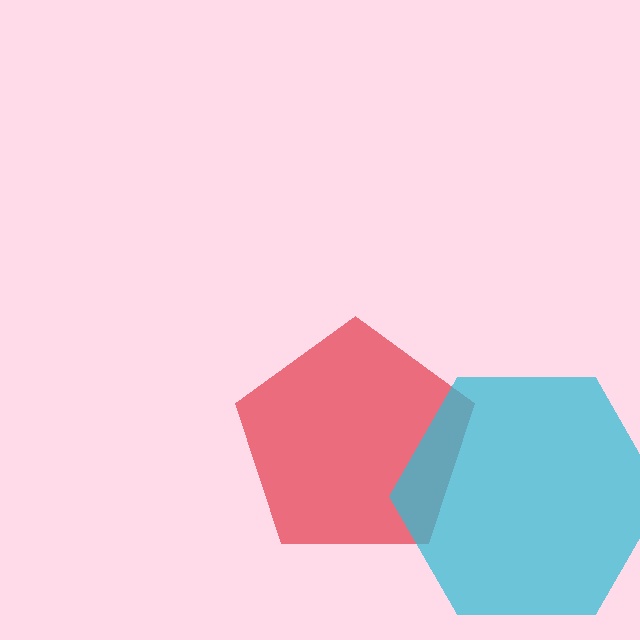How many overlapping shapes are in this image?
There are 2 overlapping shapes in the image.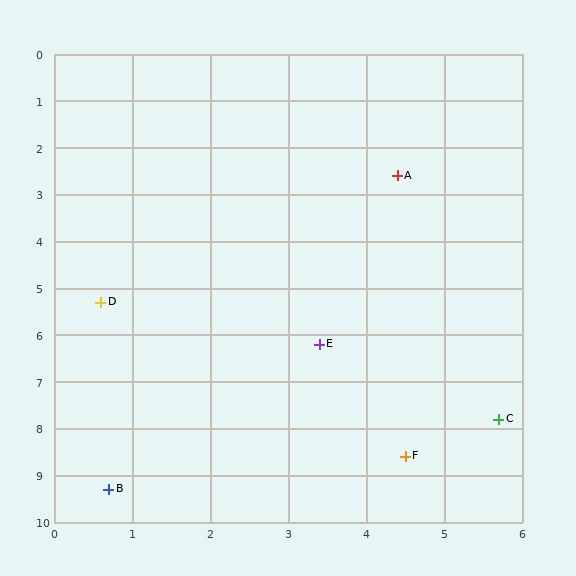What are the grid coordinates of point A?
Point A is at approximately (4.4, 2.6).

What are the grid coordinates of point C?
Point C is at approximately (5.7, 7.8).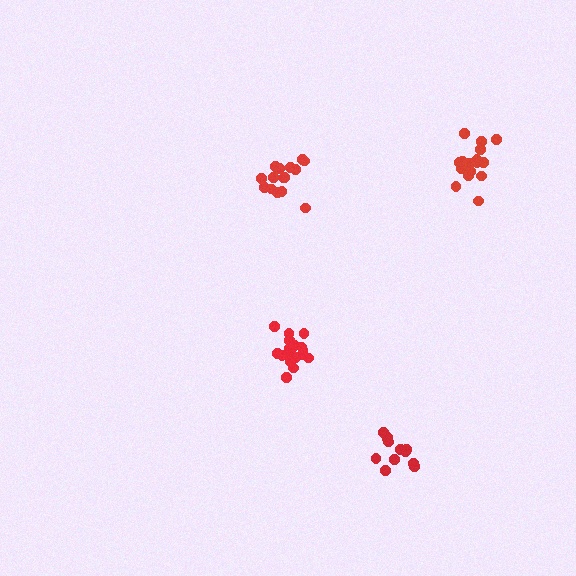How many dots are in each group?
Group 1: 17 dots, Group 2: 12 dots, Group 3: 15 dots, Group 4: 17 dots (61 total).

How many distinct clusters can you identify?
There are 4 distinct clusters.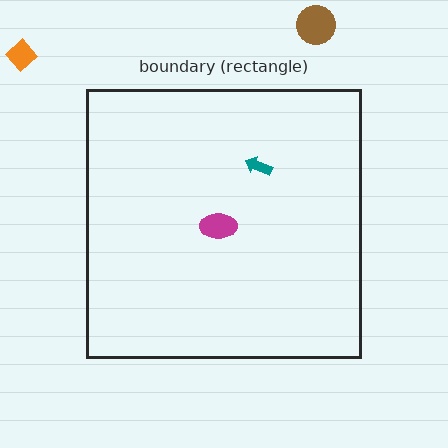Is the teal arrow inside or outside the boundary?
Inside.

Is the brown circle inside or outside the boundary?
Outside.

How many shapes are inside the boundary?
2 inside, 2 outside.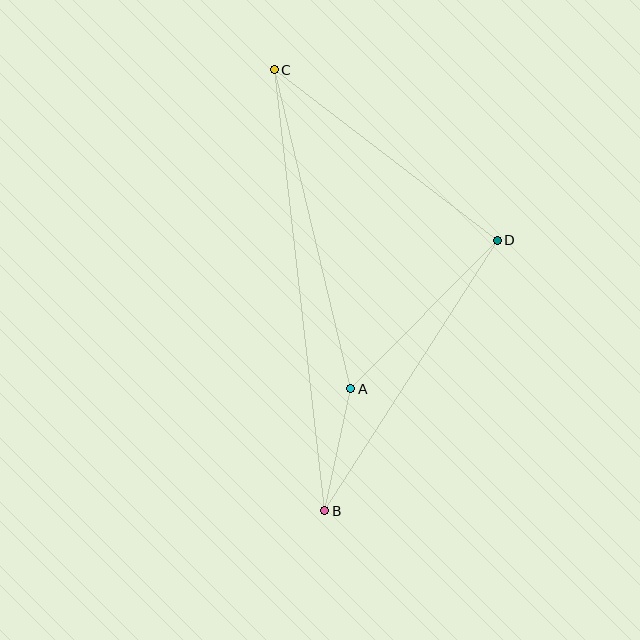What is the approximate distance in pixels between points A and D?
The distance between A and D is approximately 209 pixels.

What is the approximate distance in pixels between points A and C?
The distance between A and C is approximately 328 pixels.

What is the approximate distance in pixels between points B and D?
The distance between B and D is approximately 321 pixels.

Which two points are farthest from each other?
Points B and C are farthest from each other.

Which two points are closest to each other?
Points A and B are closest to each other.